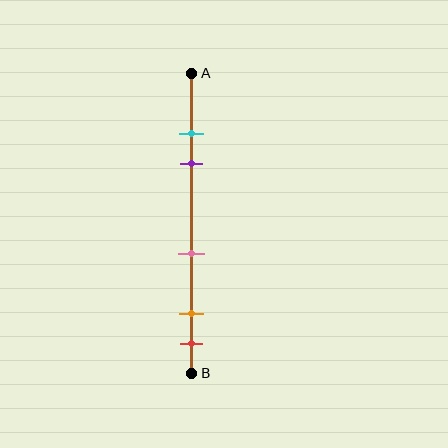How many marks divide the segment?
There are 5 marks dividing the segment.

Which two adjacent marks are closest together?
The cyan and purple marks are the closest adjacent pair.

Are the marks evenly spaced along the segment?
No, the marks are not evenly spaced.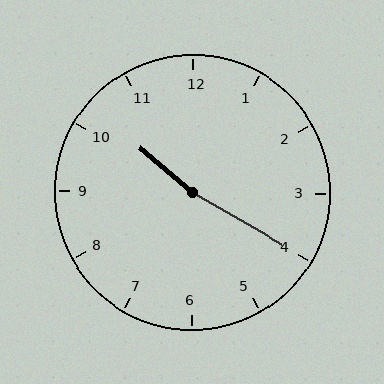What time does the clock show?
10:20.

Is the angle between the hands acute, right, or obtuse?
It is obtuse.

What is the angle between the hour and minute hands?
Approximately 170 degrees.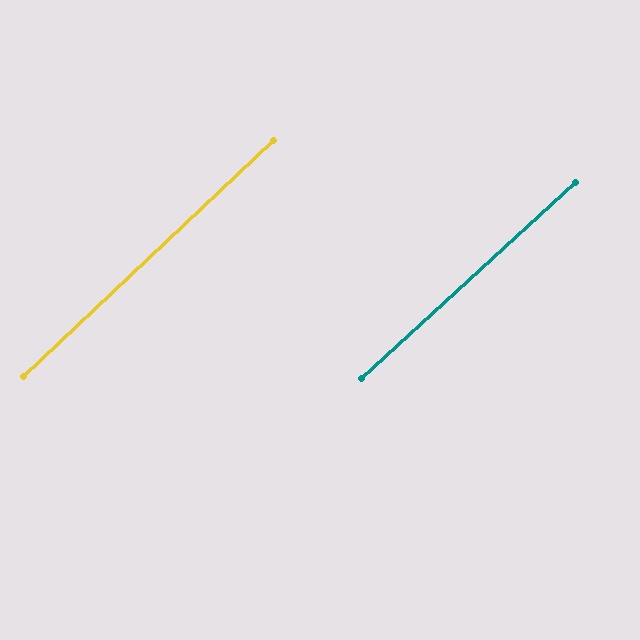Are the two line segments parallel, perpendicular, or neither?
Parallel — their directions differ by only 0.9°.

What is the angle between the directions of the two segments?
Approximately 1 degree.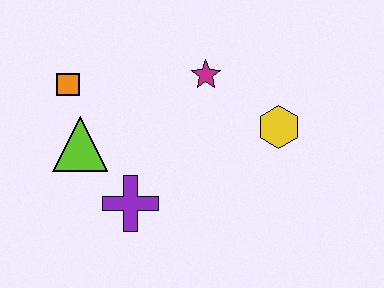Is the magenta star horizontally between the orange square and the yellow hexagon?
Yes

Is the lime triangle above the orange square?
No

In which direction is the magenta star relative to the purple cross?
The magenta star is above the purple cross.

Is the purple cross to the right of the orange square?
Yes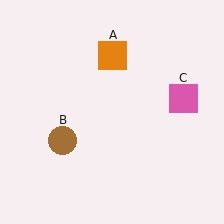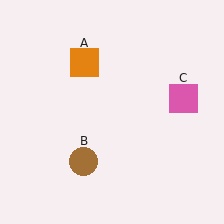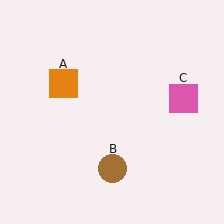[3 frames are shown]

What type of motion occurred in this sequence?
The orange square (object A), brown circle (object B) rotated counterclockwise around the center of the scene.